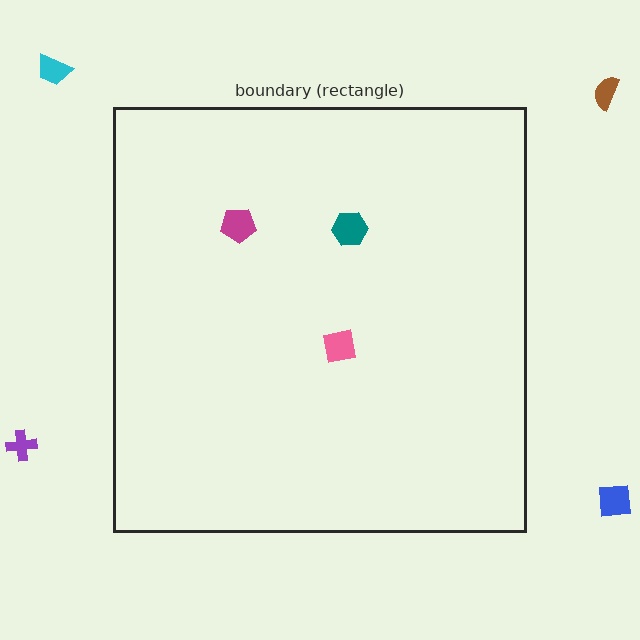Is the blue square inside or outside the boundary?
Outside.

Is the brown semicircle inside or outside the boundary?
Outside.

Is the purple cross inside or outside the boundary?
Outside.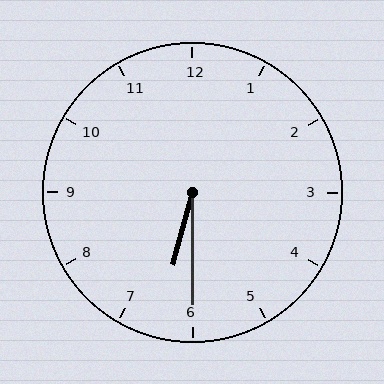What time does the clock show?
6:30.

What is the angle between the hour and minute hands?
Approximately 15 degrees.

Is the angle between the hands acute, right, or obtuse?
It is acute.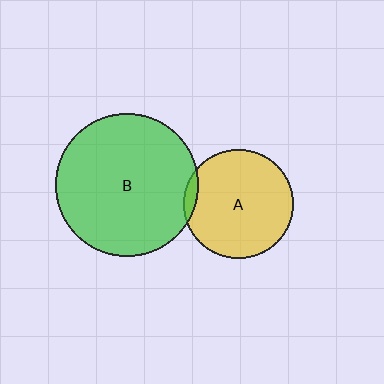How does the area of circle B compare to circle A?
Approximately 1.7 times.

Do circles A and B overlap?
Yes.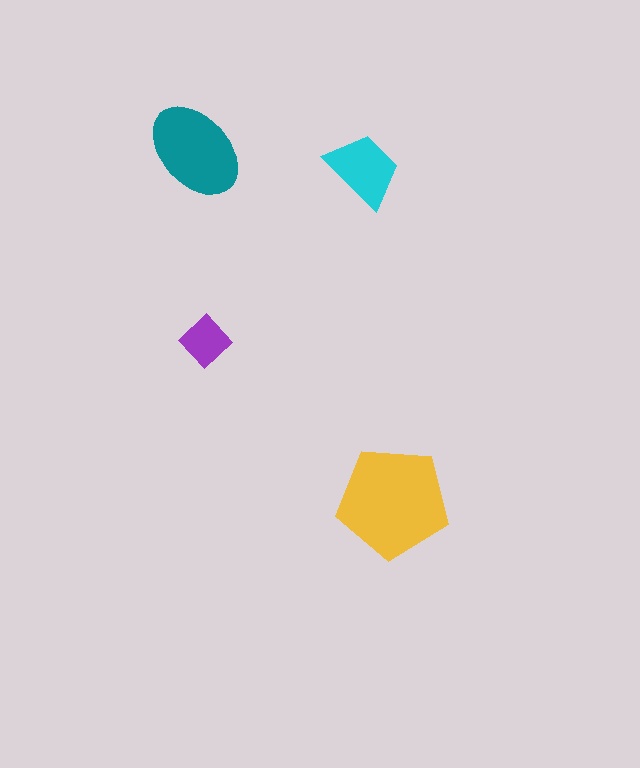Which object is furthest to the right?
The yellow pentagon is rightmost.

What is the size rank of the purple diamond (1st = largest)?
4th.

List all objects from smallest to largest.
The purple diamond, the cyan trapezoid, the teal ellipse, the yellow pentagon.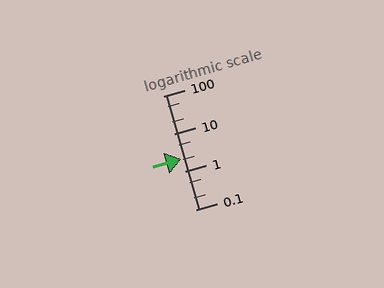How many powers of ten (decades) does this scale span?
The scale spans 3 decades, from 0.1 to 100.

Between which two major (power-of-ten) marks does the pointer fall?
The pointer is between 1 and 10.